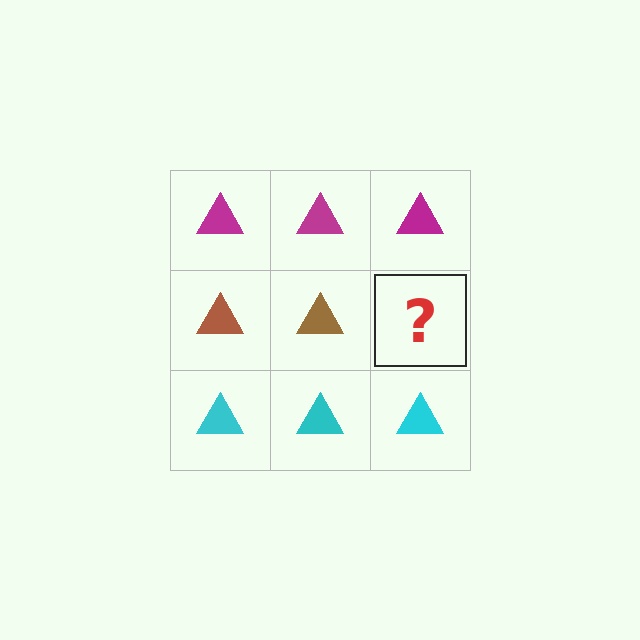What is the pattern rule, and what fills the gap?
The rule is that each row has a consistent color. The gap should be filled with a brown triangle.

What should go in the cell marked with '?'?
The missing cell should contain a brown triangle.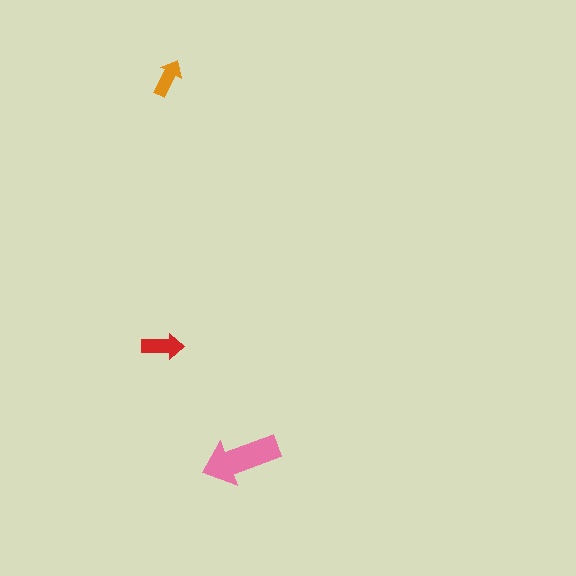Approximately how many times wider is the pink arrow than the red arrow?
About 2 times wider.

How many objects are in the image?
There are 3 objects in the image.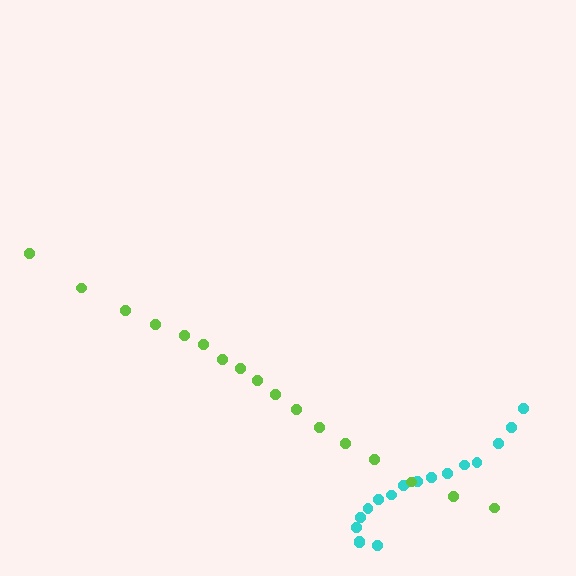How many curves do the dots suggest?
There are 2 distinct paths.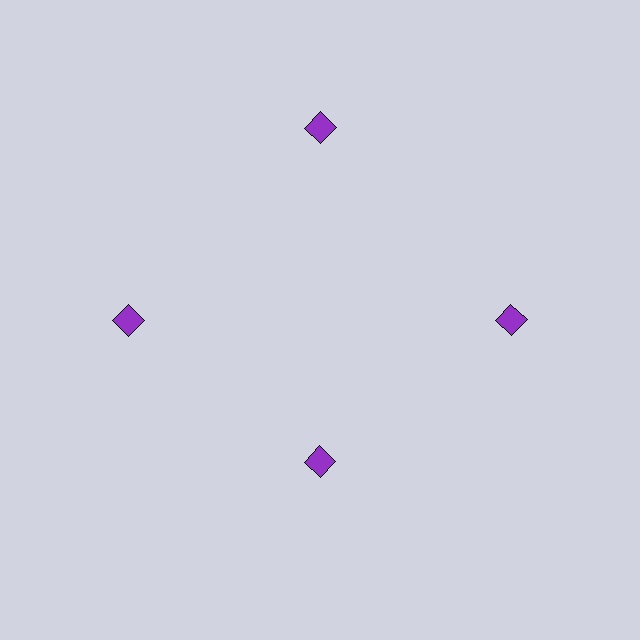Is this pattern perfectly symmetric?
No. The 4 purple diamonds are arranged in a ring, but one element near the 6 o'clock position is pulled inward toward the center, breaking the 4-fold rotational symmetry.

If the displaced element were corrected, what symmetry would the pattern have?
It would have 4-fold rotational symmetry — the pattern would map onto itself every 90 degrees.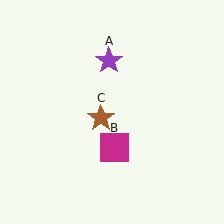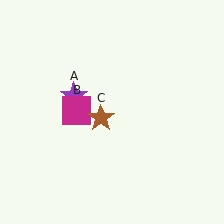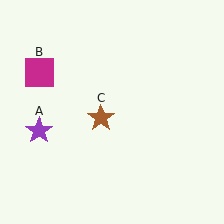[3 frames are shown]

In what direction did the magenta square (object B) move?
The magenta square (object B) moved up and to the left.